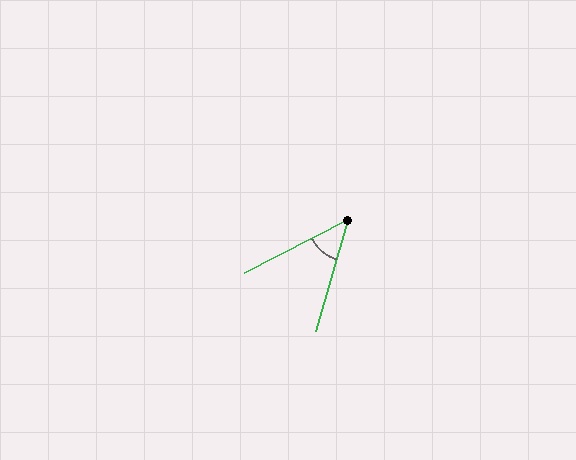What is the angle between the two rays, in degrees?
Approximately 47 degrees.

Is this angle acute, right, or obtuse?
It is acute.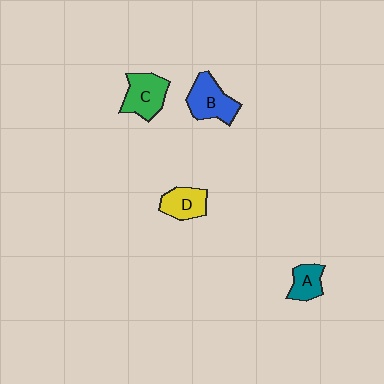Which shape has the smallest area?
Shape A (teal).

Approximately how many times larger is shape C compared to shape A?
Approximately 1.6 times.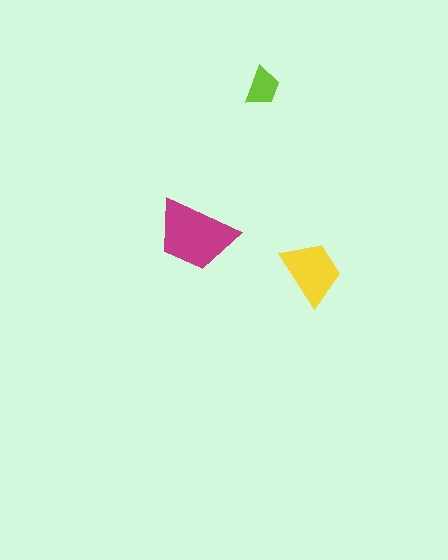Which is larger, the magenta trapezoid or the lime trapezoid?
The magenta one.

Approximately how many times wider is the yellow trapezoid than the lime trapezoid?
About 1.5 times wider.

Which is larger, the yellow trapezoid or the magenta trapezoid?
The magenta one.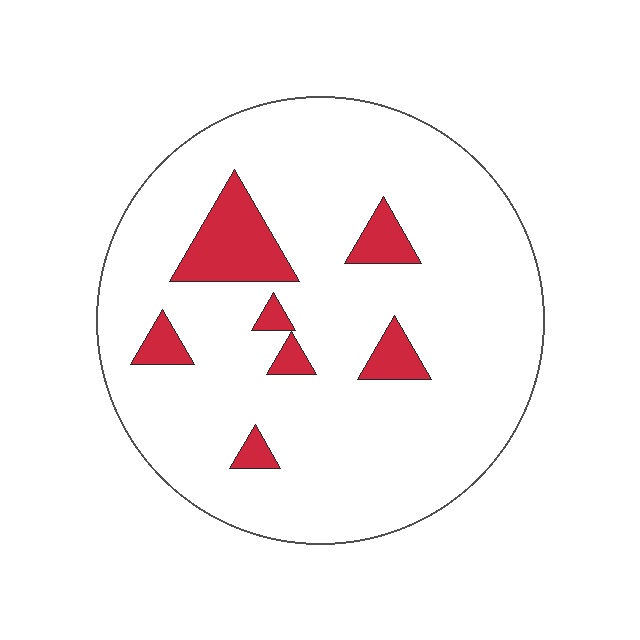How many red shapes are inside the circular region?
7.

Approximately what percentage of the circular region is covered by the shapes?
Approximately 10%.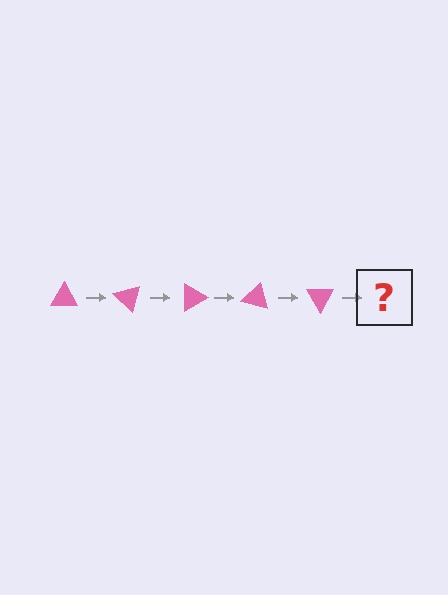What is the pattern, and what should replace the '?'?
The pattern is that the triangle rotates 45 degrees each step. The '?' should be a pink triangle rotated 225 degrees.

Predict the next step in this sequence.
The next step is a pink triangle rotated 225 degrees.